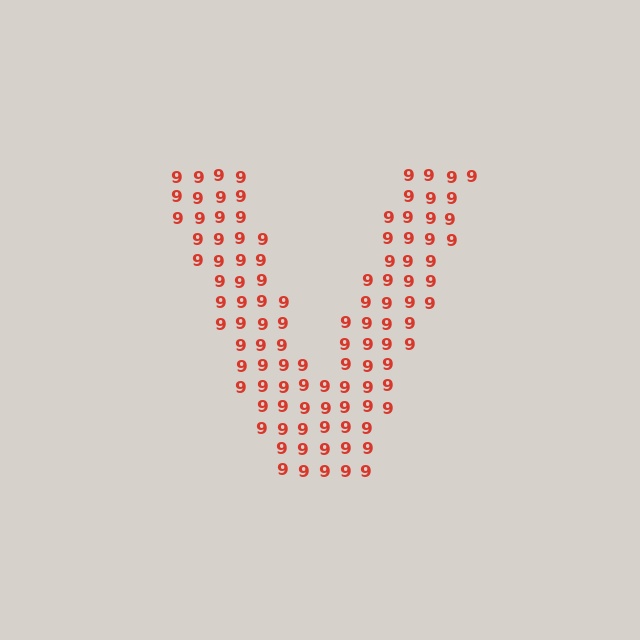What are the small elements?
The small elements are digit 9's.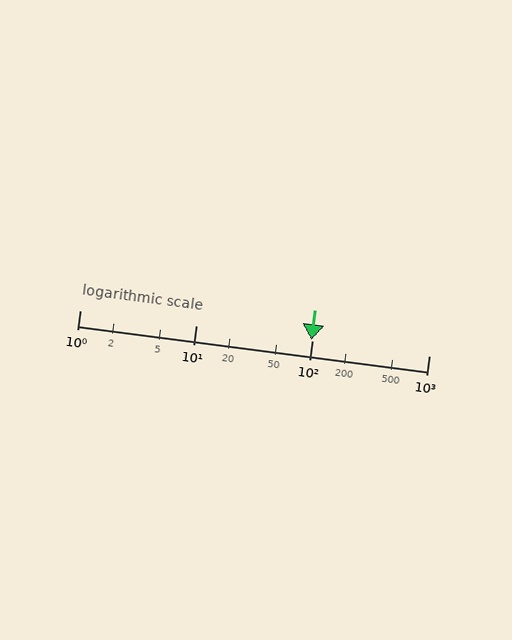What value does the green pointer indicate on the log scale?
The pointer indicates approximately 97.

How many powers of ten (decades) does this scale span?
The scale spans 3 decades, from 1 to 1000.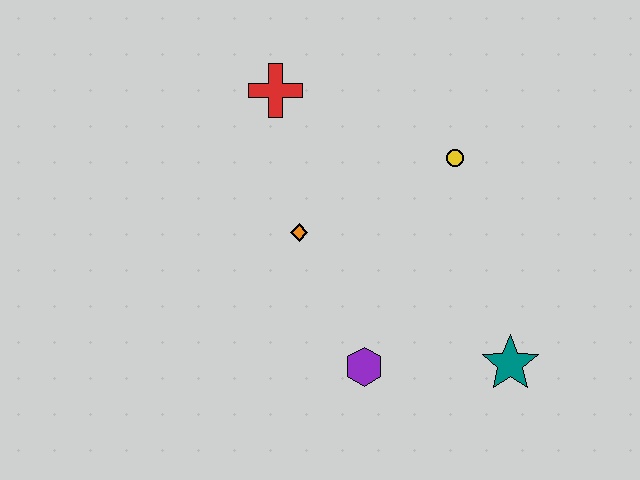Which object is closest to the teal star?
The purple hexagon is closest to the teal star.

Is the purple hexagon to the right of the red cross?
Yes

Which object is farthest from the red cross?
The teal star is farthest from the red cross.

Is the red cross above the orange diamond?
Yes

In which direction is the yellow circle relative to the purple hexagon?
The yellow circle is above the purple hexagon.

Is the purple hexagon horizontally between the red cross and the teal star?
Yes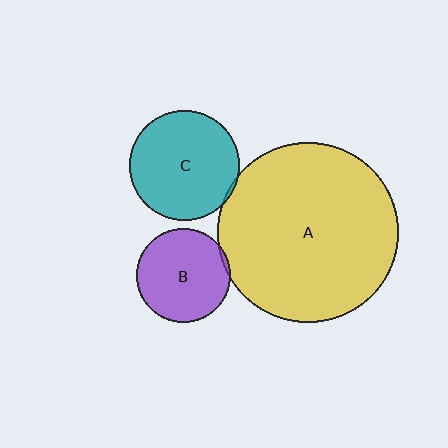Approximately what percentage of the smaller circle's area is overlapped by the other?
Approximately 5%.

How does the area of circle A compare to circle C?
Approximately 2.7 times.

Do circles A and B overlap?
Yes.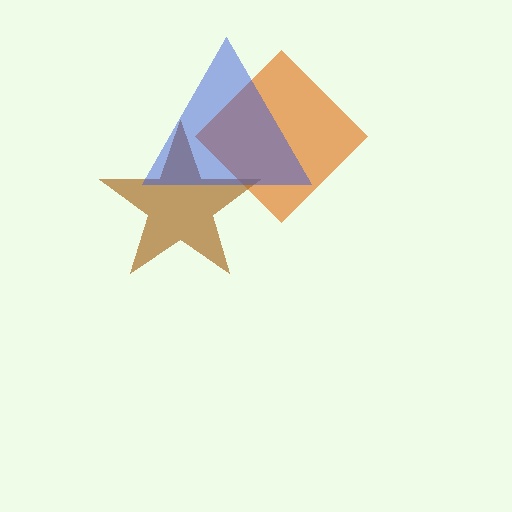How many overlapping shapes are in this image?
There are 3 overlapping shapes in the image.